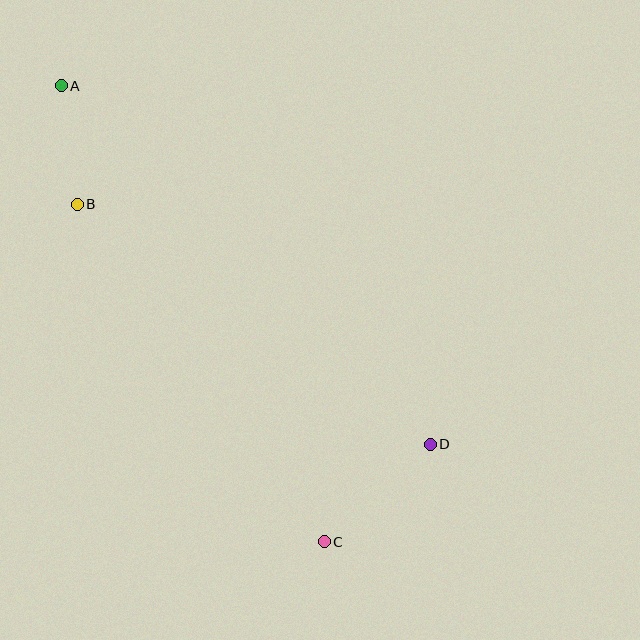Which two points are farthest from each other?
Points A and C are farthest from each other.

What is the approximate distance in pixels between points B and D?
The distance between B and D is approximately 427 pixels.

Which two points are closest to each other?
Points A and B are closest to each other.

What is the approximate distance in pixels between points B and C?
The distance between B and C is approximately 418 pixels.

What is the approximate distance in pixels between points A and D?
The distance between A and D is approximately 514 pixels.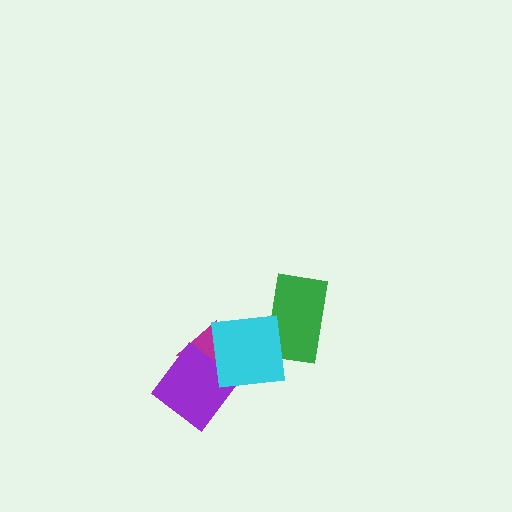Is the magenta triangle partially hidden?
Yes, it is partially covered by another shape.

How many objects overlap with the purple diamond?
2 objects overlap with the purple diamond.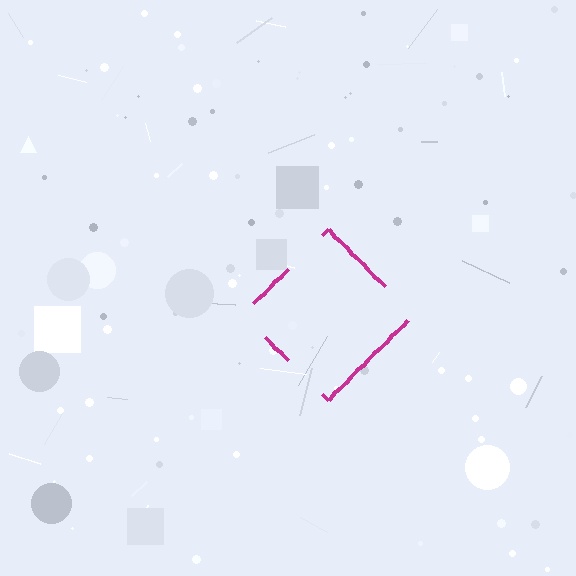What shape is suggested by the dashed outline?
The dashed outline suggests a diamond.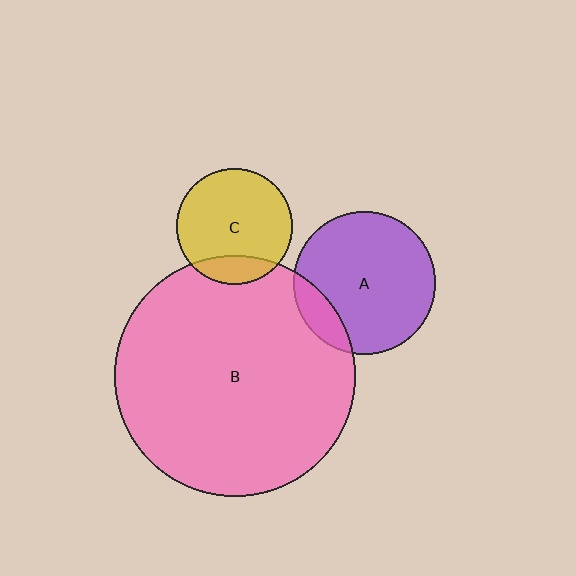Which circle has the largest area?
Circle B (pink).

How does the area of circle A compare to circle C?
Approximately 1.5 times.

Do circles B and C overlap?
Yes.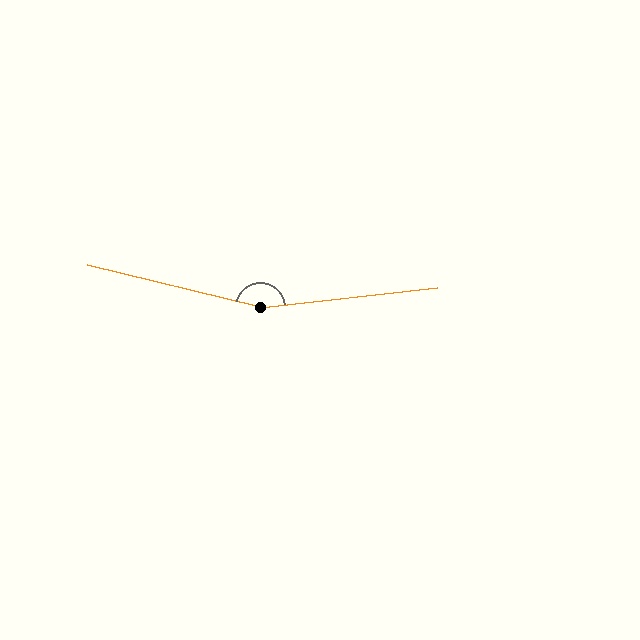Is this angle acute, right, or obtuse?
It is obtuse.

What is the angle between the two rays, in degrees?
Approximately 160 degrees.